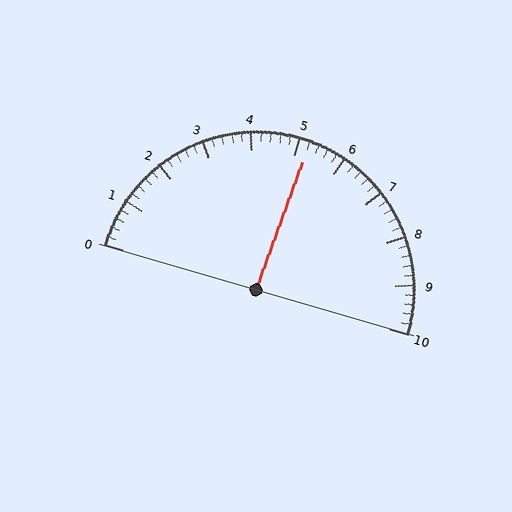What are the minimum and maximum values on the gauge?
The gauge ranges from 0 to 10.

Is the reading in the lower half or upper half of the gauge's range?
The reading is in the upper half of the range (0 to 10).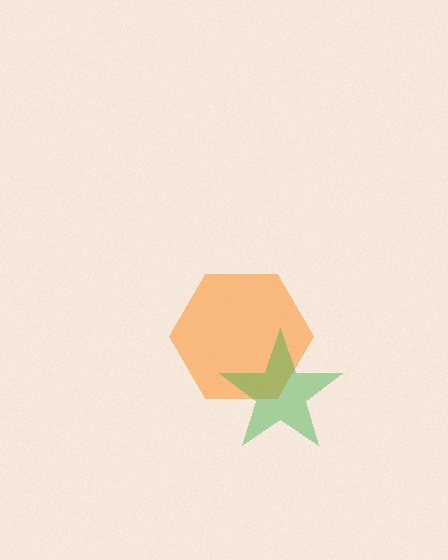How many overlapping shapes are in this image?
There are 2 overlapping shapes in the image.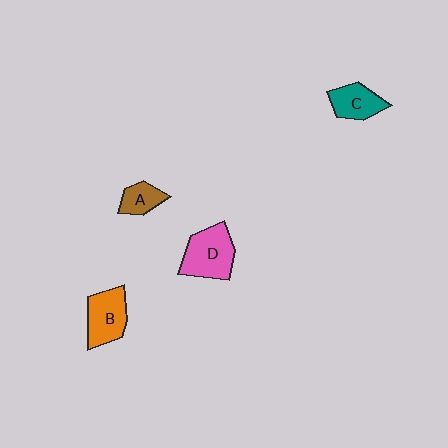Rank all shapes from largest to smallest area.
From largest to smallest: D (pink), B (orange), C (teal), A (brown).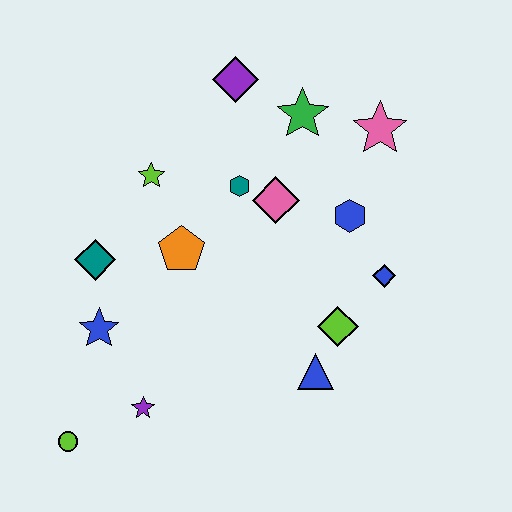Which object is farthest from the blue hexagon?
The lime circle is farthest from the blue hexagon.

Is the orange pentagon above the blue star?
Yes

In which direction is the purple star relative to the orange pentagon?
The purple star is below the orange pentagon.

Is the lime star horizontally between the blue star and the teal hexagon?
Yes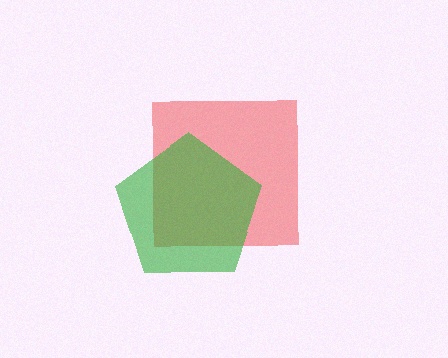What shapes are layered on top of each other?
The layered shapes are: a red square, a green pentagon.